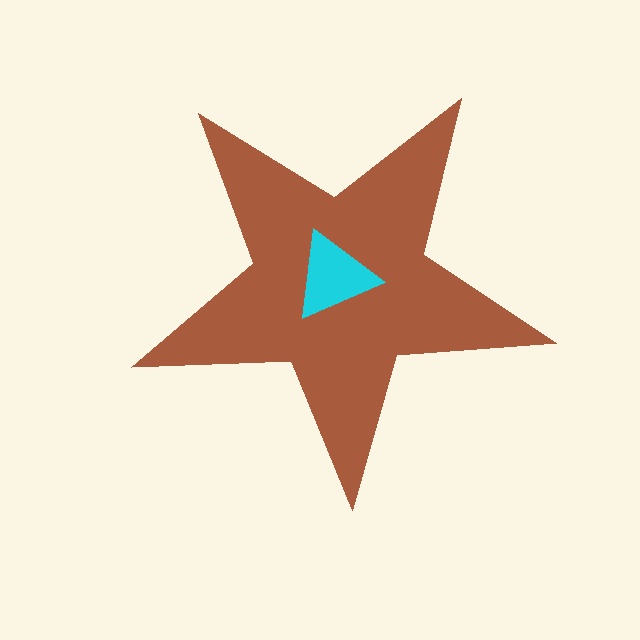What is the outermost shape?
The brown star.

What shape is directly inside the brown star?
The cyan triangle.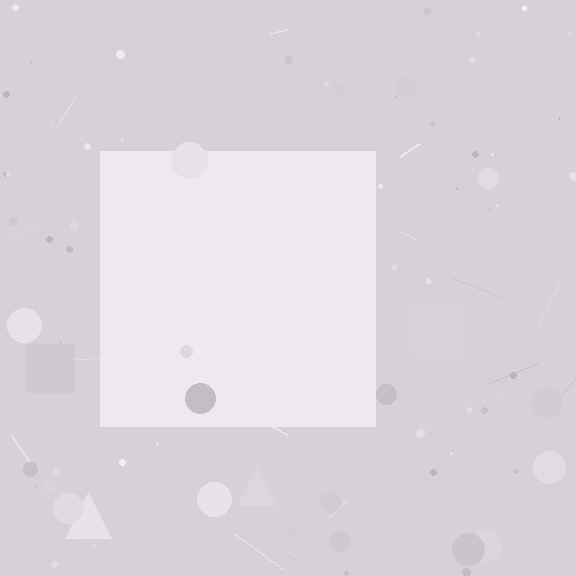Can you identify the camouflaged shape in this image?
The camouflaged shape is a square.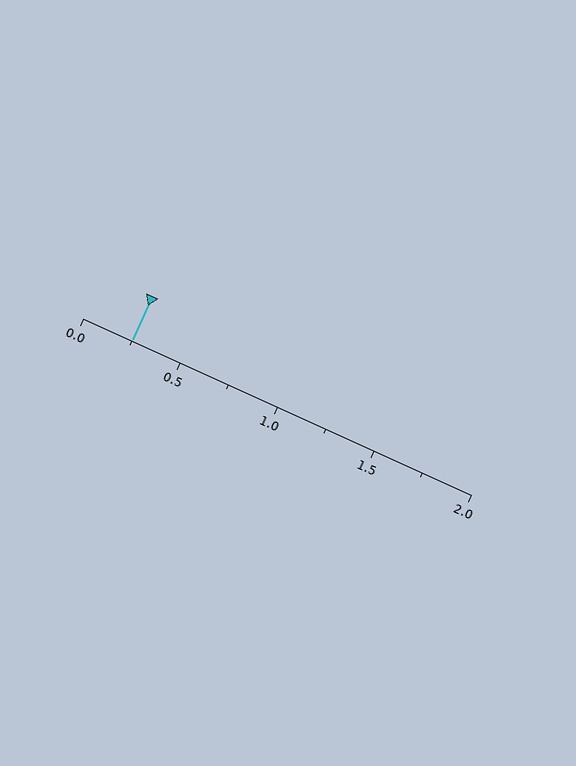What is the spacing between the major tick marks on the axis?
The major ticks are spaced 0.5 apart.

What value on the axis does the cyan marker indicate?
The marker indicates approximately 0.25.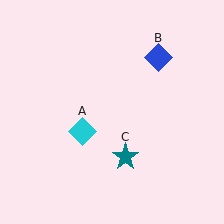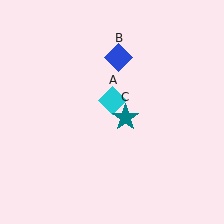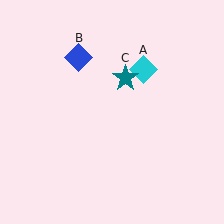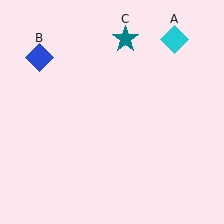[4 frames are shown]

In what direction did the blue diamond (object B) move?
The blue diamond (object B) moved left.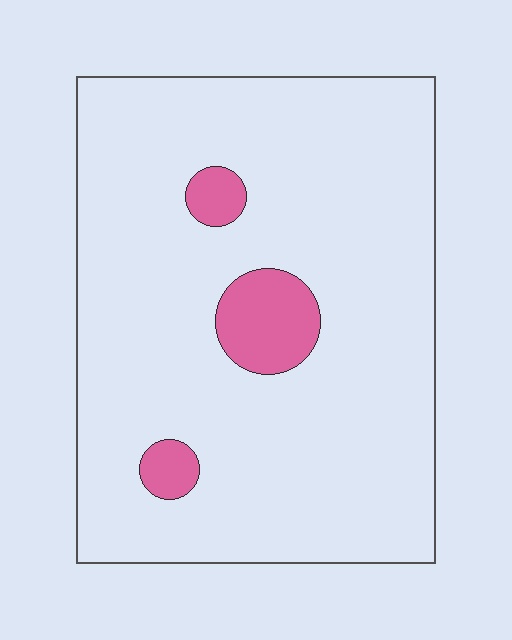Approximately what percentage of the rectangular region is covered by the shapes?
Approximately 10%.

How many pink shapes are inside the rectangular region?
3.